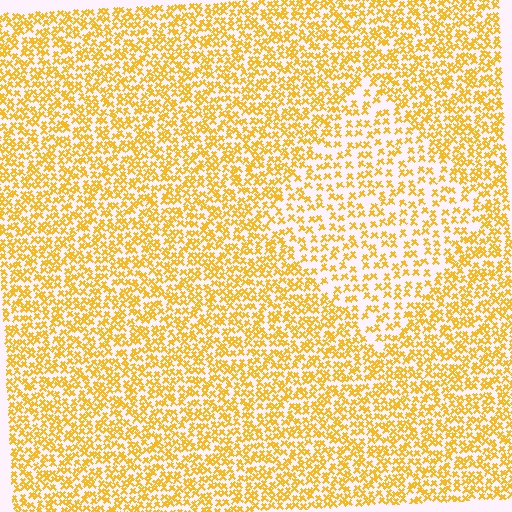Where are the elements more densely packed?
The elements are more densely packed outside the diamond boundary.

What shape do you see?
I see a diamond.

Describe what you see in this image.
The image contains small yellow elements arranged at two different densities. A diamond-shaped region is visible where the elements are less densely packed than the surrounding area.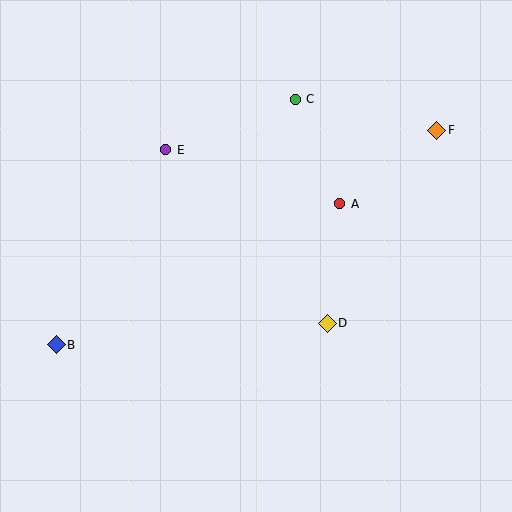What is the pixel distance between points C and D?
The distance between C and D is 226 pixels.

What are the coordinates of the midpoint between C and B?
The midpoint between C and B is at (176, 222).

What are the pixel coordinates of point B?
Point B is at (56, 345).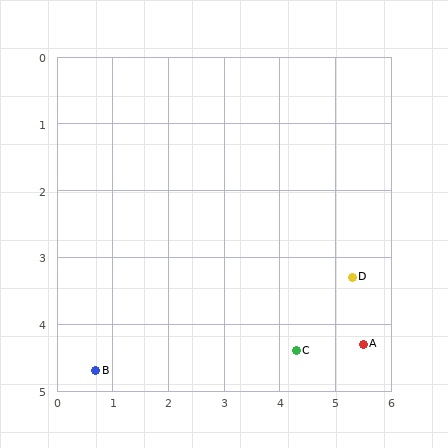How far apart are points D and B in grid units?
Points D and B are about 4.8 grid units apart.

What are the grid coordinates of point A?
Point A is at approximately (5.5, 4.3).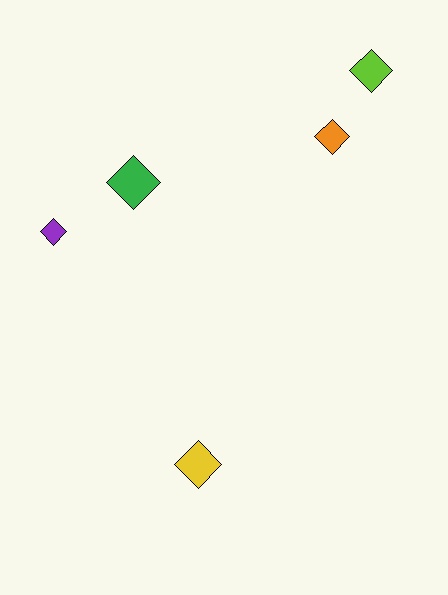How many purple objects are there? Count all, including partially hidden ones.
There is 1 purple object.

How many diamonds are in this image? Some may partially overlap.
There are 5 diamonds.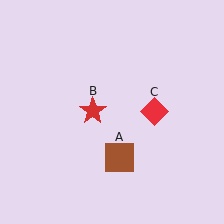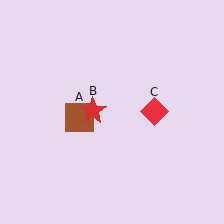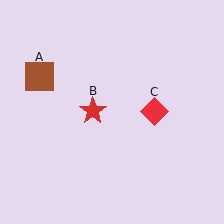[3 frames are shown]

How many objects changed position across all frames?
1 object changed position: brown square (object A).